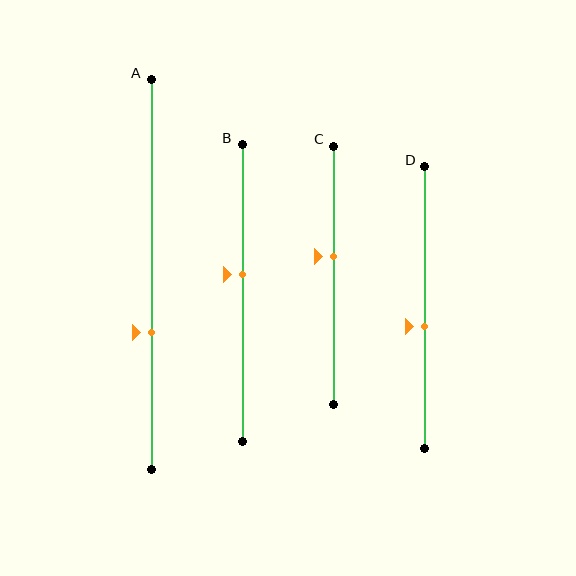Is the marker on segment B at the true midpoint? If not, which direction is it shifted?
No, the marker on segment B is shifted upward by about 6% of the segment length.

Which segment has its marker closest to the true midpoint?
Segment B has its marker closest to the true midpoint.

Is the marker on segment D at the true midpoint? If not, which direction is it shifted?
No, the marker on segment D is shifted downward by about 7% of the segment length.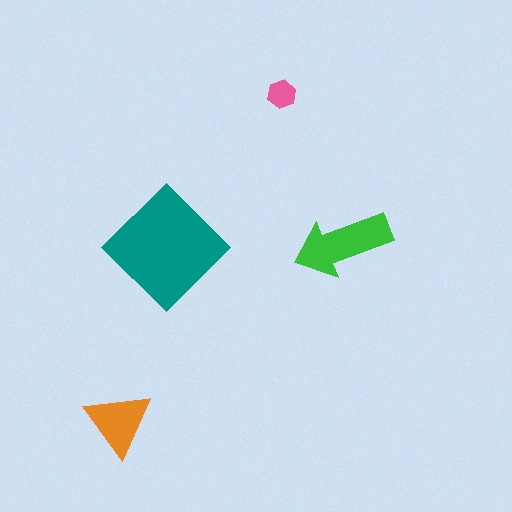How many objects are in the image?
There are 4 objects in the image.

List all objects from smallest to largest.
The pink hexagon, the orange triangle, the green arrow, the teal diamond.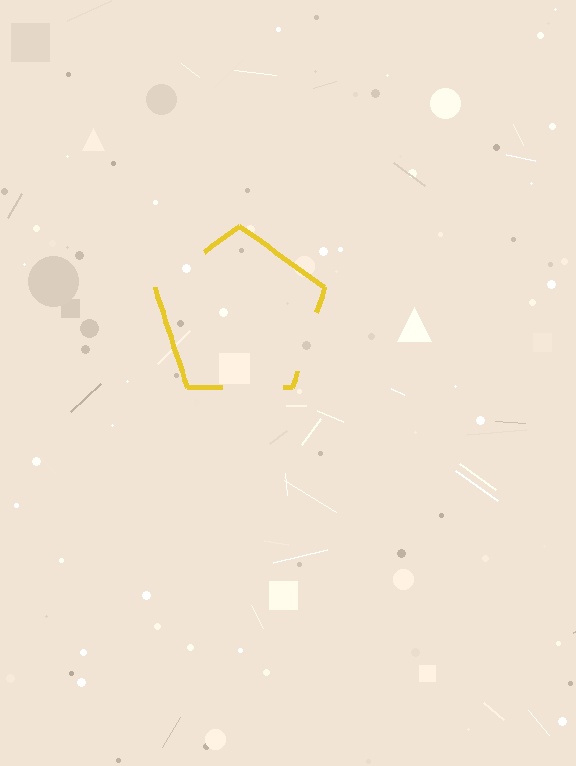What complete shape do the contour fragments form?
The contour fragments form a pentagon.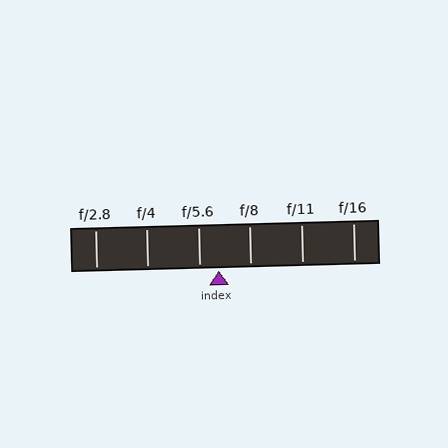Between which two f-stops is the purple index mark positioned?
The index mark is between f/5.6 and f/8.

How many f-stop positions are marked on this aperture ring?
There are 6 f-stop positions marked.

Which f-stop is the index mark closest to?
The index mark is closest to f/5.6.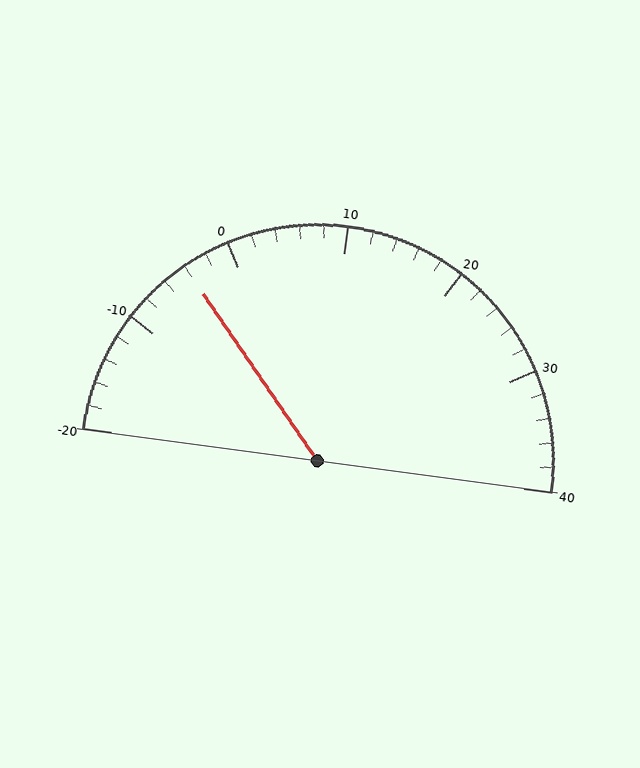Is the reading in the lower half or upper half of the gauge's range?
The reading is in the lower half of the range (-20 to 40).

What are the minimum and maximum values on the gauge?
The gauge ranges from -20 to 40.